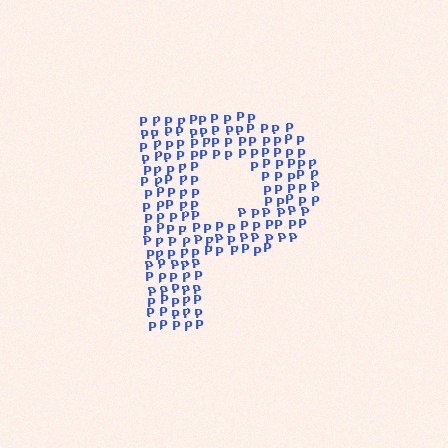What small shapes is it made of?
It is made of small letter P's.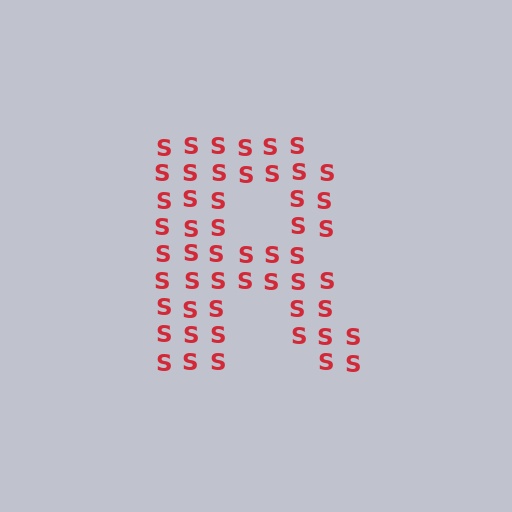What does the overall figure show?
The overall figure shows the letter R.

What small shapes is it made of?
It is made of small letter S's.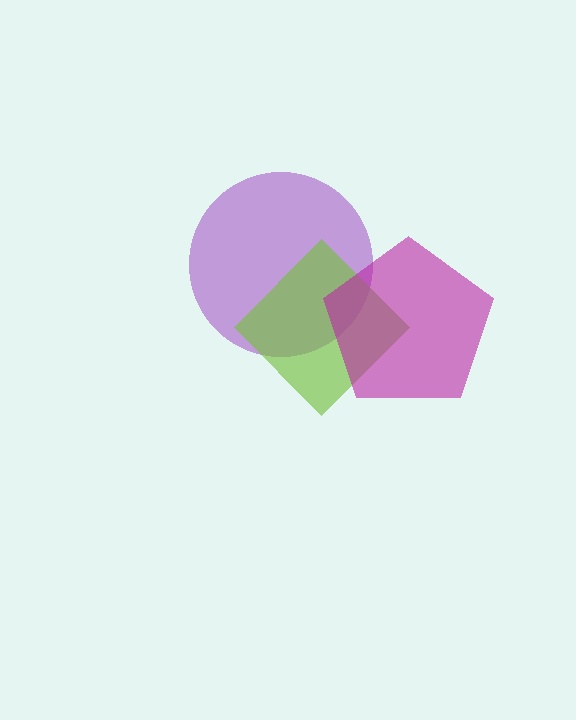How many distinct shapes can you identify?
There are 3 distinct shapes: a purple circle, a lime diamond, a magenta pentagon.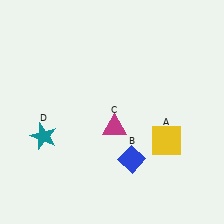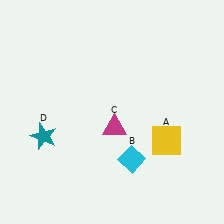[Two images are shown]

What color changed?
The diamond (B) changed from blue in Image 1 to cyan in Image 2.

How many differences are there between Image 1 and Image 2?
There is 1 difference between the two images.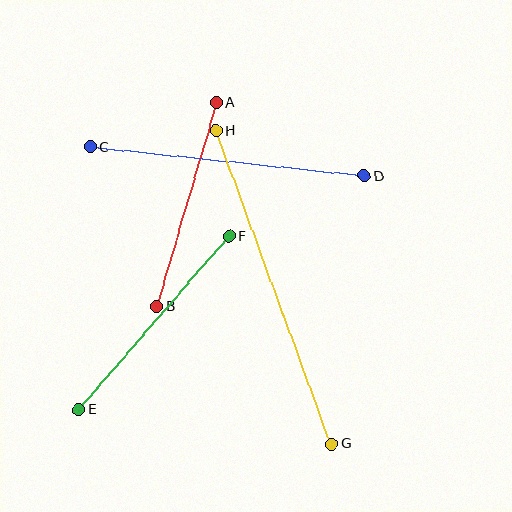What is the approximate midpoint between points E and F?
The midpoint is at approximately (154, 323) pixels.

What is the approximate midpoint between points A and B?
The midpoint is at approximately (187, 204) pixels.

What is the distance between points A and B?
The distance is approximately 212 pixels.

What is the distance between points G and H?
The distance is approximately 334 pixels.